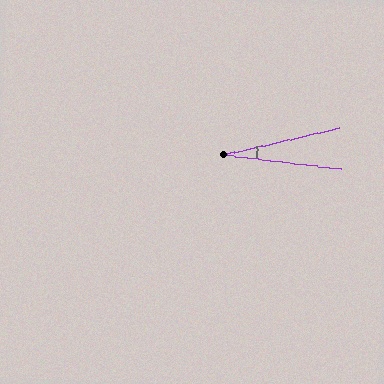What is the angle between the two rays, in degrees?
Approximately 20 degrees.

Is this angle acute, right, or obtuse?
It is acute.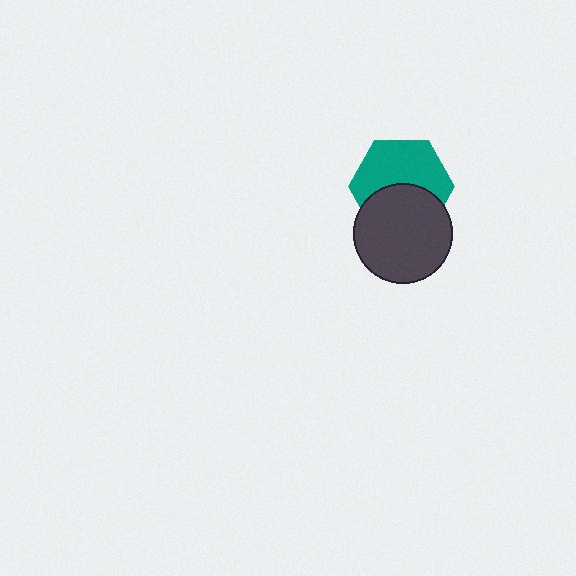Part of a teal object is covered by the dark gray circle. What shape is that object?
It is a hexagon.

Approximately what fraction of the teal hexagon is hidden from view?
Roughly 43% of the teal hexagon is hidden behind the dark gray circle.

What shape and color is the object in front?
The object in front is a dark gray circle.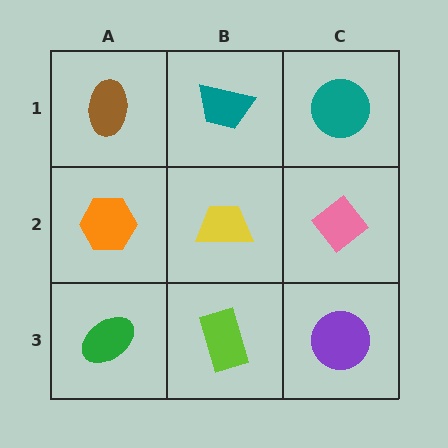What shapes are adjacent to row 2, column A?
A brown ellipse (row 1, column A), a green ellipse (row 3, column A), a yellow trapezoid (row 2, column B).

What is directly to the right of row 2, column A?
A yellow trapezoid.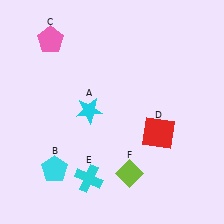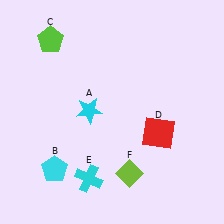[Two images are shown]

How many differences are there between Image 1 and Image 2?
There is 1 difference between the two images.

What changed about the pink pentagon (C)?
In Image 1, C is pink. In Image 2, it changed to lime.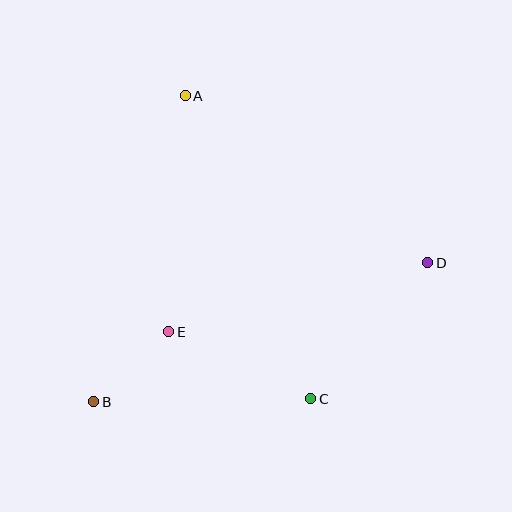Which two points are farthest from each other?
Points B and D are farthest from each other.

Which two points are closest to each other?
Points B and E are closest to each other.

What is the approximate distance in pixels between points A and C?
The distance between A and C is approximately 328 pixels.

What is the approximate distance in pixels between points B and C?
The distance between B and C is approximately 217 pixels.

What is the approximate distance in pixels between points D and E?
The distance between D and E is approximately 268 pixels.